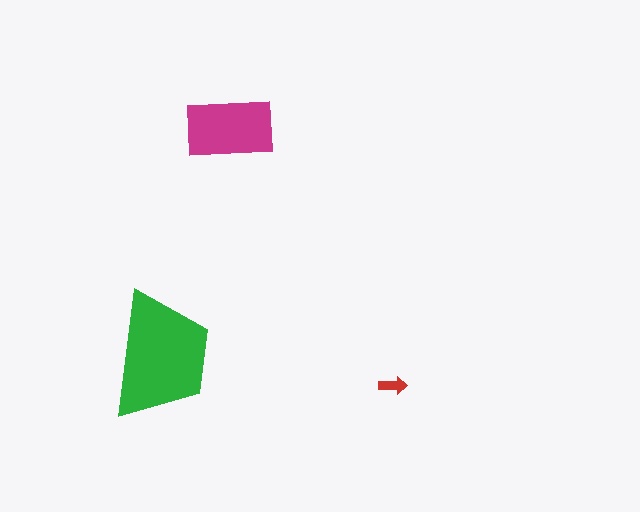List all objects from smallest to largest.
The red arrow, the magenta rectangle, the green trapezoid.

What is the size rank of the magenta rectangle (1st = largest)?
2nd.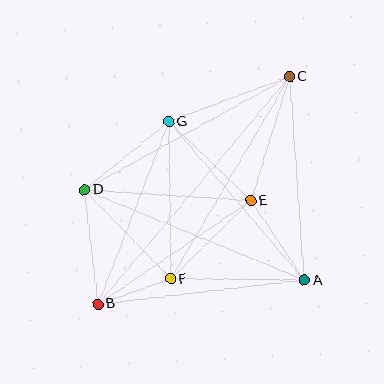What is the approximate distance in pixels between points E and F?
The distance between E and F is approximately 112 pixels.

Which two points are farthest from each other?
Points B and C are farthest from each other.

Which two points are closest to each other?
Points B and F are closest to each other.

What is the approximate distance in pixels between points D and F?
The distance between D and F is approximately 124 pixels.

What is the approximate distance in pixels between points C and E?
The distance between C and E is approximately 130 pixels.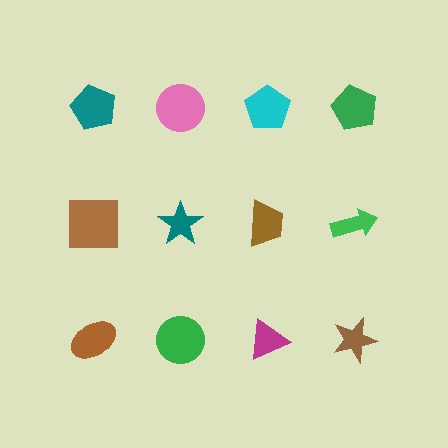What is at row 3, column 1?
A brown ellipse.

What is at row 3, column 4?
A brown star.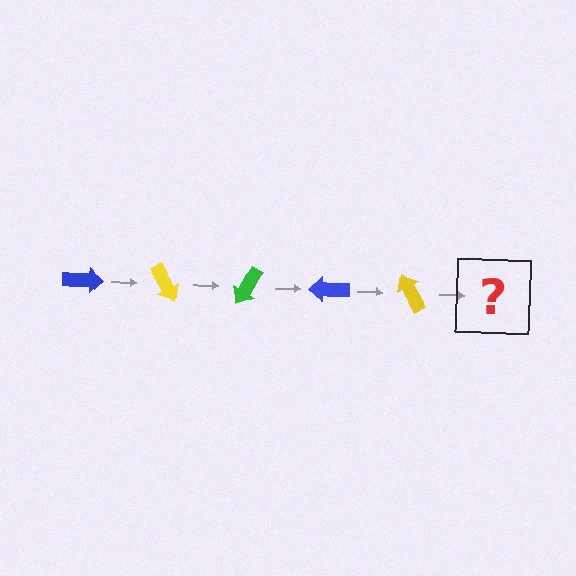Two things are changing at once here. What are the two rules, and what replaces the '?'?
The two rules are that it rotates 60 degrees each step and the color cycles through blue, yellow, and green. The '?' should be a green arrow, rotated 300 degrees from the start.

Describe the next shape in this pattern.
It should be a green arrow, rotated 300 degrees from the start.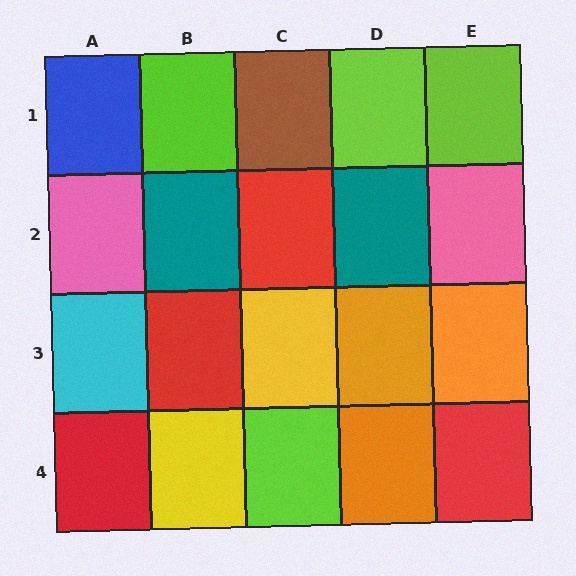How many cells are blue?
1 cell is blue.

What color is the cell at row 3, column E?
Orange.